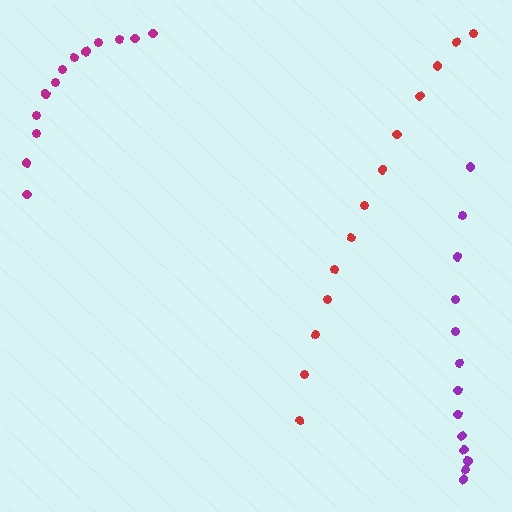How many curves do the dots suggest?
There are 3 distinct paths.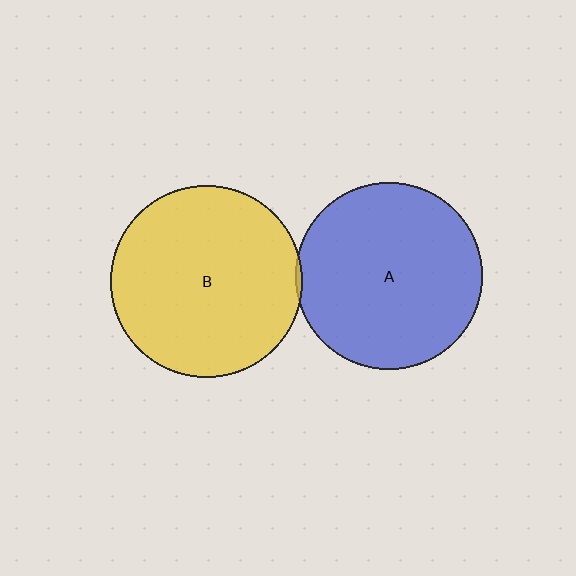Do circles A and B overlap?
Yes.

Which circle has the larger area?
Circle B (yellow).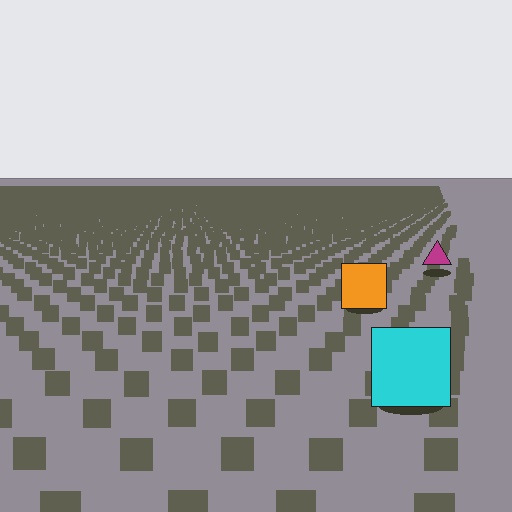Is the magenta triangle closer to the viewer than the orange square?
No. The orange square is closer — you can tell from the texture gradient: the ground texture is coarser near it.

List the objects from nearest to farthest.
From nearest to farthest: the cyan square, the orange square, the magenta triangle.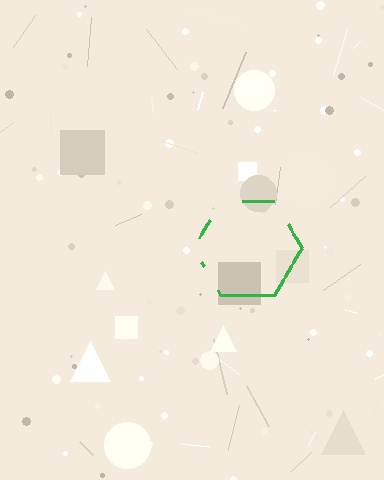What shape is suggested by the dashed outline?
The dashed outline suggests a hexagon.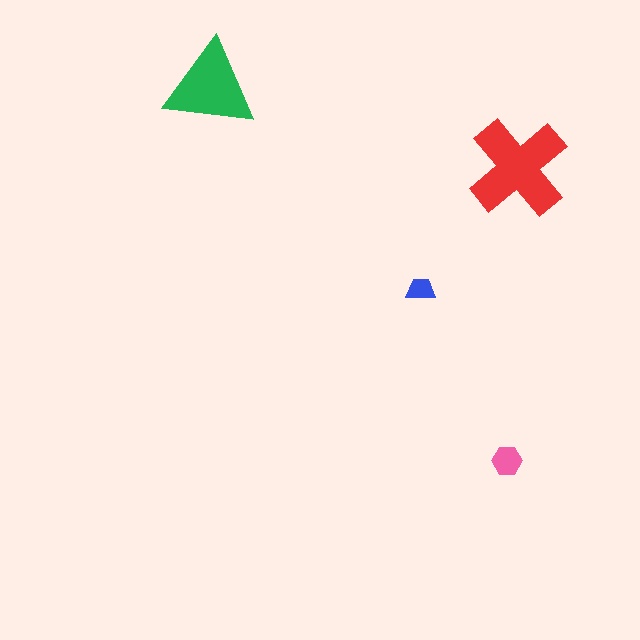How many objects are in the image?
There are 4 objects in the image.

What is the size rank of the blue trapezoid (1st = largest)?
4th.